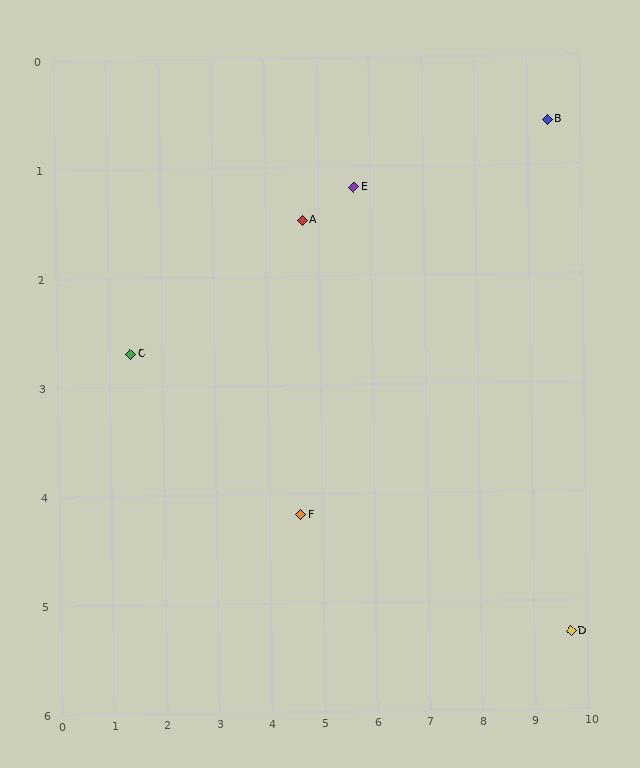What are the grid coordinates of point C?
Point C is at approximately (1.4, 2.7).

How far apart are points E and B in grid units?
Points E and B are about 3.7 grid units apart.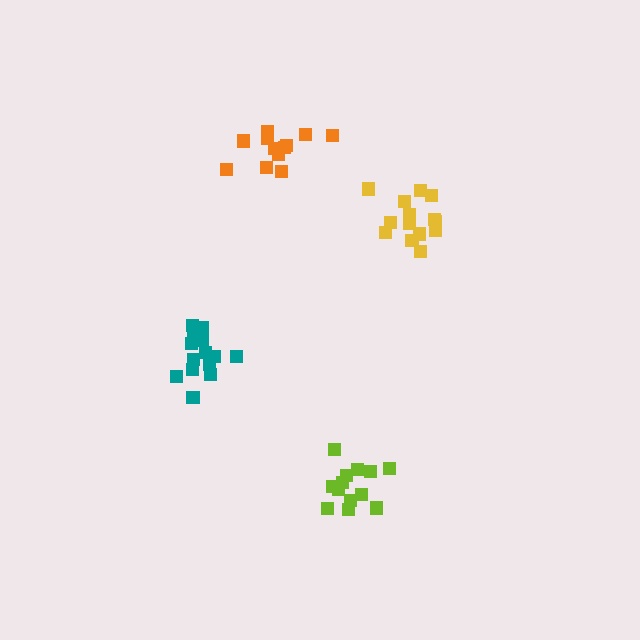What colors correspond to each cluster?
The clusters are colored: lime, teal, orange, yellow.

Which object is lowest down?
The lime cluster is bottommost.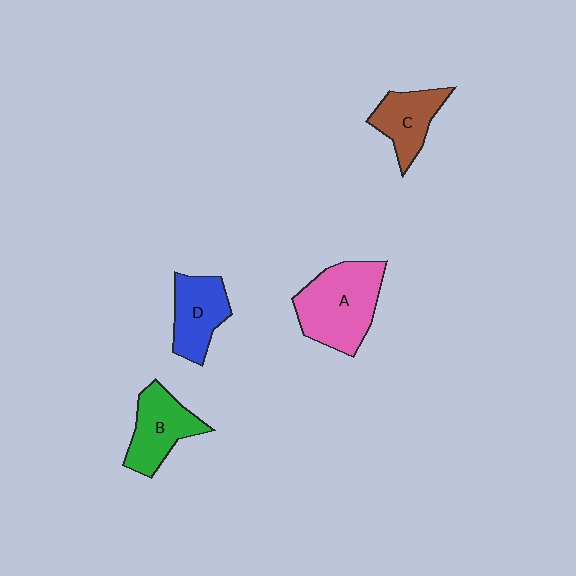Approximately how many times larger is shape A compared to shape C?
Approximately 1.7 times.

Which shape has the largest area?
Shape A (pink).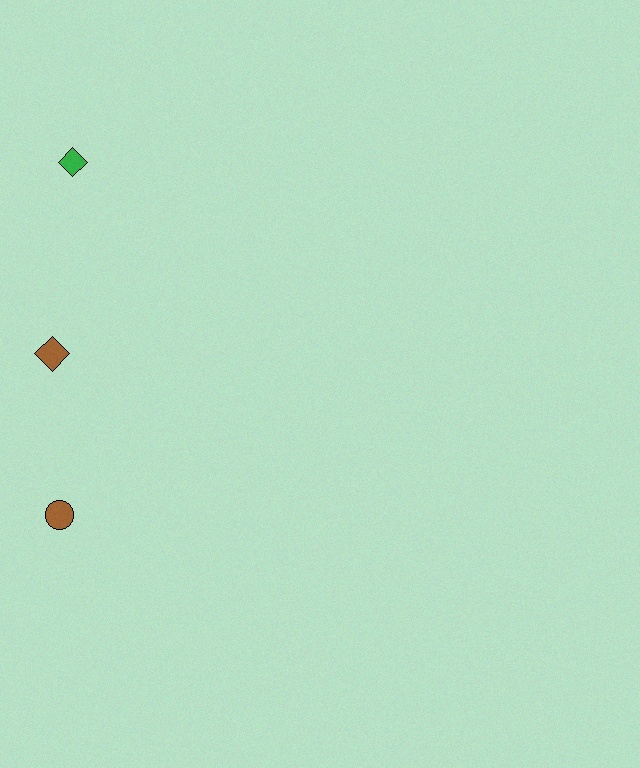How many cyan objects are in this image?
There are no cyan objects.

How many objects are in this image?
There are 3 objects.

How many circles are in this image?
There is 1 circle.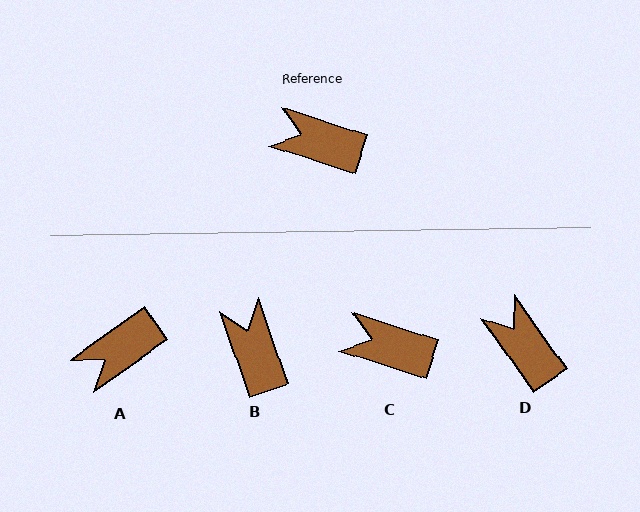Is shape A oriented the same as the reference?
No, it is off by about 54 degrees.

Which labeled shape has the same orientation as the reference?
C.